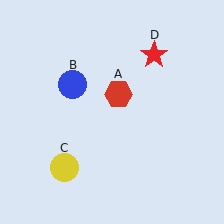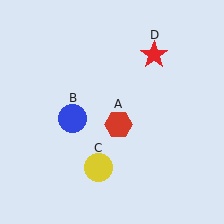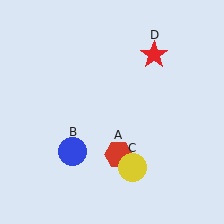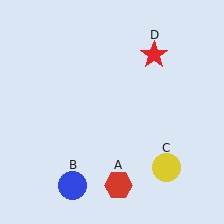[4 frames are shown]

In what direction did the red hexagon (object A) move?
The red hexagon (object A) moved down.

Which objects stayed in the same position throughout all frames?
Red star (object D) remained stationary.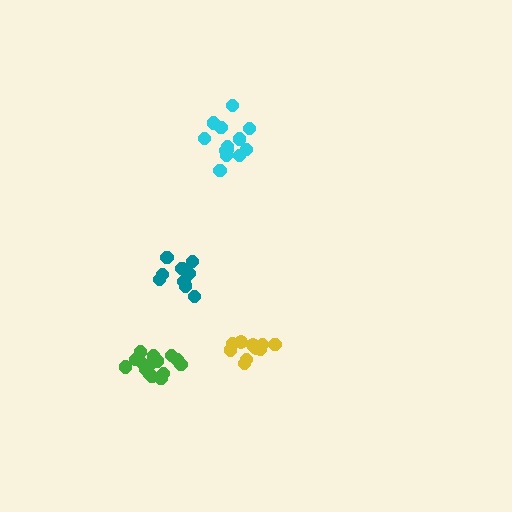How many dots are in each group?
Group 1: 11 dots, Group 2: 15 dots, Group 3: 13 dots, Group 4: 9 dots (48 total).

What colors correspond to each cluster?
The clusters are colored: yellow, green, cyan, teal.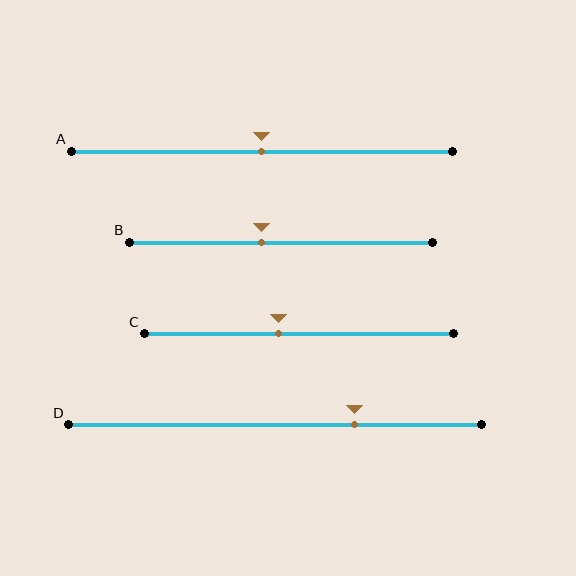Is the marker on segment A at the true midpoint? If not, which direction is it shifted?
Yes, the marker on segment A is at the true midpoint.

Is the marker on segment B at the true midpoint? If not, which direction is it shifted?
No, the marker on segment B is shifted to the left by about 6% of the segment length.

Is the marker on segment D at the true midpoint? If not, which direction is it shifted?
No, the marker on segment D is shifted to the right by about 19% of the segment length.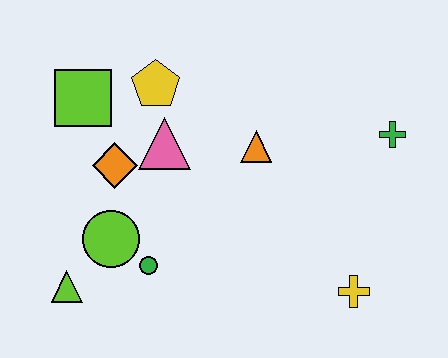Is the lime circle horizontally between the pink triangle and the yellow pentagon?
No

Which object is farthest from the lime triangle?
The green cross is farthest from the lime triangle.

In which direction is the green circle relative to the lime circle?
The green circle is to the right of the lime circle.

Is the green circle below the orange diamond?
Yes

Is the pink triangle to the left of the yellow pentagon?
No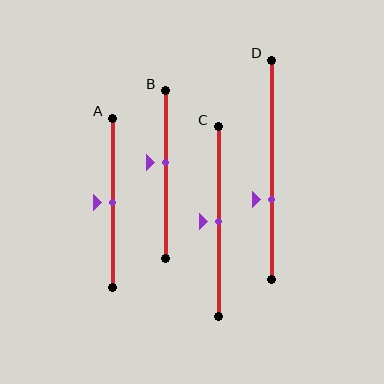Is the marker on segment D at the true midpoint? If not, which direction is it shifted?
No, the marker on segment D is shifted downward by about 14% of the segment length.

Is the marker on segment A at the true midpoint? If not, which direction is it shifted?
Yes, the marker on segment A is at the true midpoint.